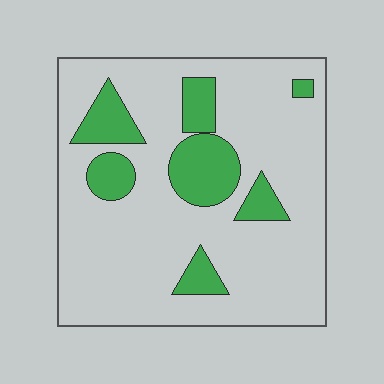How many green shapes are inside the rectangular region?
7.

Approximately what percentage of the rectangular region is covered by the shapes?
Approximately 20%.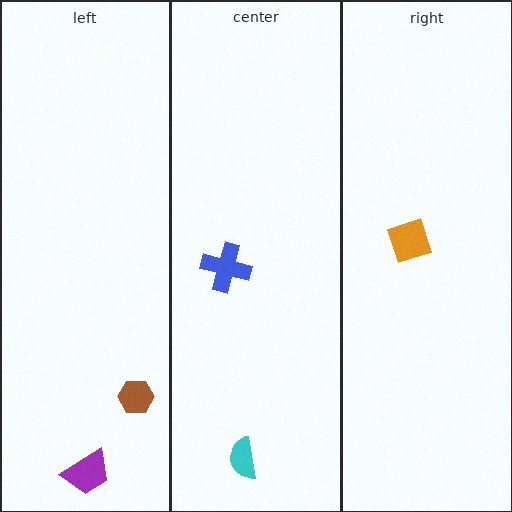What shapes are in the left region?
The brown hexagon, the purple trapezoid.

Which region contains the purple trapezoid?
The left region.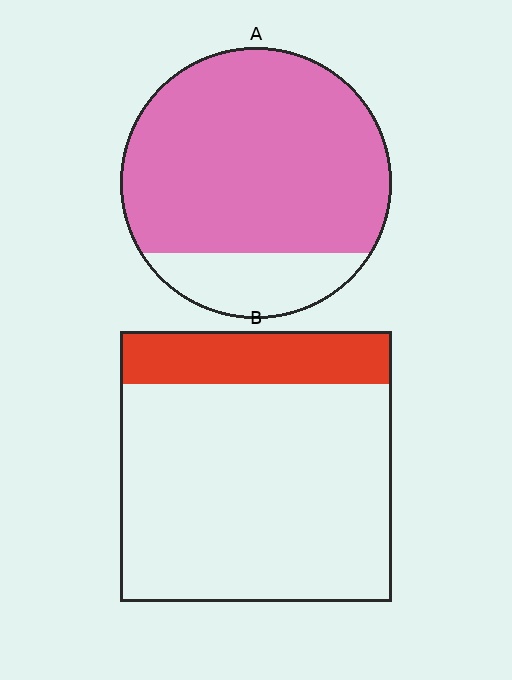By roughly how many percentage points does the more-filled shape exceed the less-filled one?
By roughly 60 percentage points (A over B).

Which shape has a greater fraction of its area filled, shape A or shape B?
Shape A.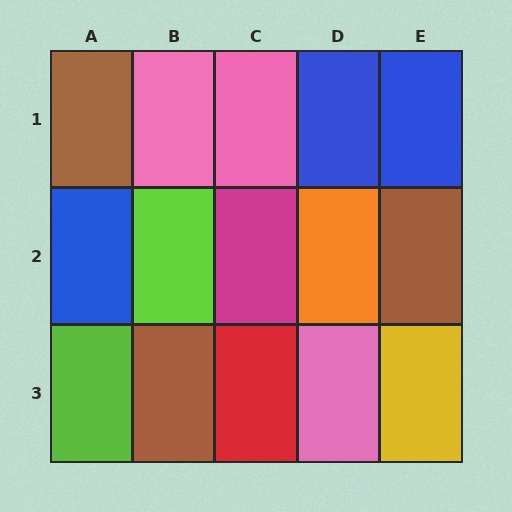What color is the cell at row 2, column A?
Blue.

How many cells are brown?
3 cells are brown.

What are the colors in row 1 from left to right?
Brown, pink, pink, blue, blue.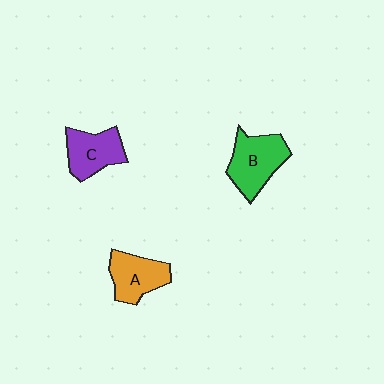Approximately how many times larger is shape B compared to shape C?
Approximately 1.2 times.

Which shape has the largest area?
Shape B (green).